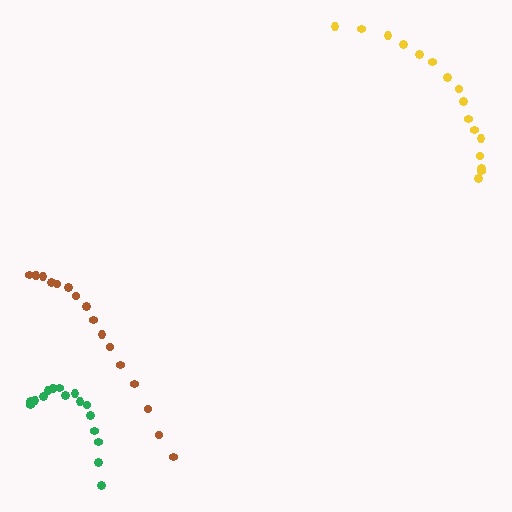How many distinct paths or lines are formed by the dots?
There are 3 distinct paths.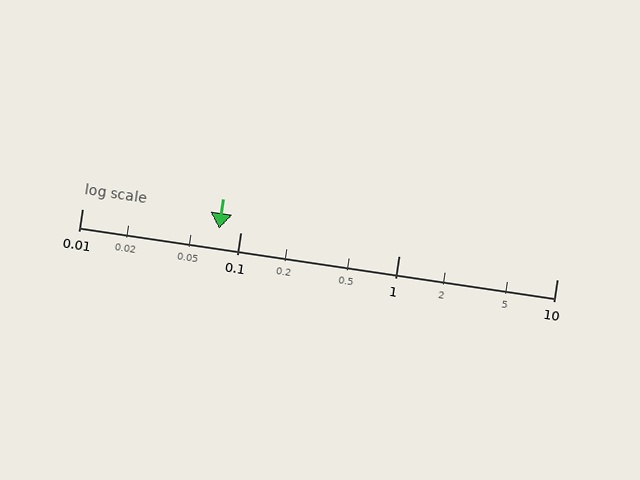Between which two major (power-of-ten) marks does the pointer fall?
The pointer is between 0.01 and 0.1.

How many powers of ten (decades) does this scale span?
The scale spans 3 decades, from 0.01 to 10.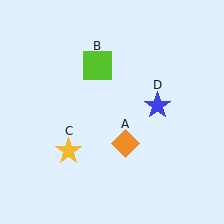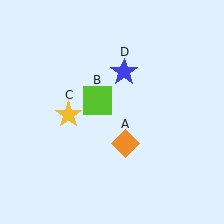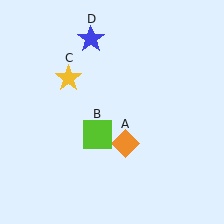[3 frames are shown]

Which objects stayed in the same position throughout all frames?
Orange diamond (object A) remained stationary.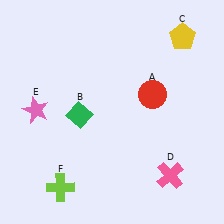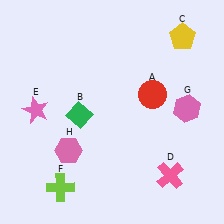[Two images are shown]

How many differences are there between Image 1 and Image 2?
There are 2 differences between the two images.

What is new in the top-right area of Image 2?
A pink hexagon (G) was added in the top-right area of Image 2.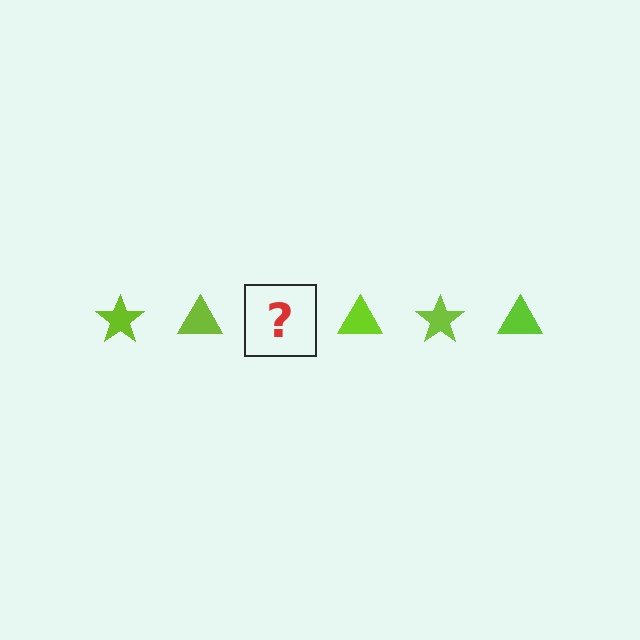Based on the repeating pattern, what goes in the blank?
The blank should be a lime star.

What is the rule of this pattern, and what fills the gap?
The rule is that the pattern cycles through star, triangle shapes in lime. The gap should be filled with a lime star.